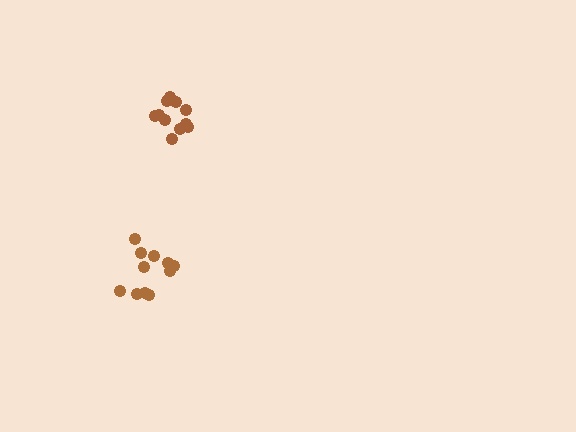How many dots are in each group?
Group 1: 11 dots, Group 2: 11 dots (22 total).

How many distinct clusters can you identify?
There are 2 distinct clusters.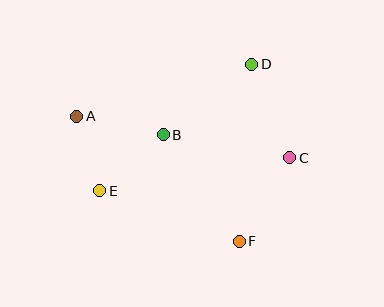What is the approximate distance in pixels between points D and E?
The distance between D and E is approximately 198 pixels.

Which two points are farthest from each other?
Points A and C are farthest from each other.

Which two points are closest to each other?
Points A and E are closest to each other.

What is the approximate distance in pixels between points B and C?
The distance between B and C is approximately 129 pixels.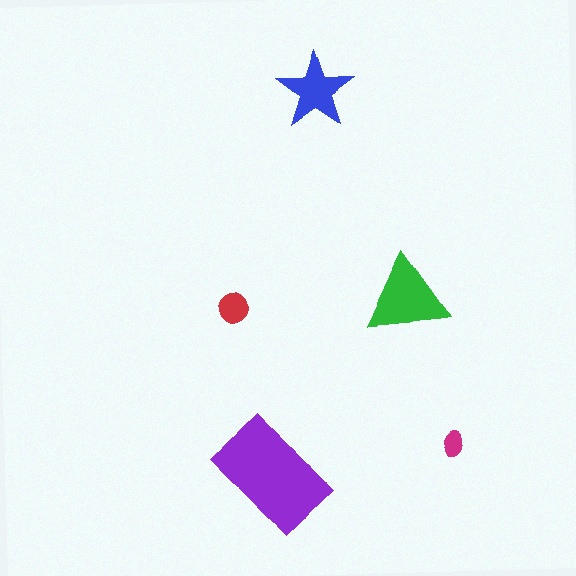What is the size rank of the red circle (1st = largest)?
4th.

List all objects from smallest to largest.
The magenta ellipse, the red circle, the blue star, the green triangle, the purple rectangle.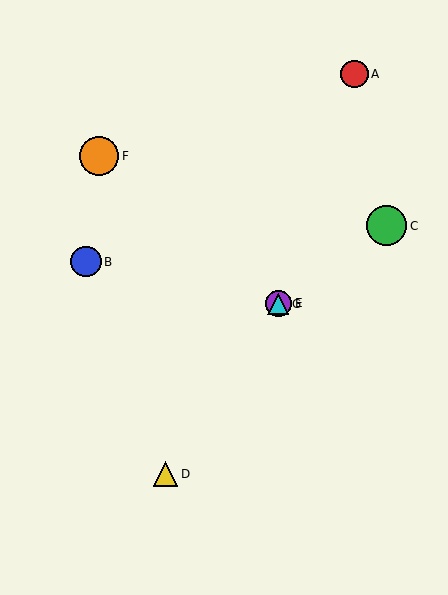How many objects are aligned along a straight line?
3 objects (D, E, G) are aligned along a straight line.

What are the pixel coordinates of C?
Object C is at (387, 226).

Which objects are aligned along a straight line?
Objects D, E, G are aligned along a straight line.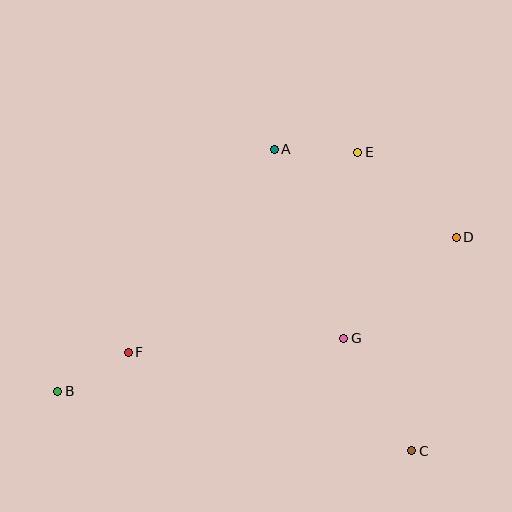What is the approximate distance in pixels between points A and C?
The distance between A and C is approximately 331 pixels.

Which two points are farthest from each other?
Points B and D are farthest from each other.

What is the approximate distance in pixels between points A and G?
The distance between A and G is approximately 201 pixels.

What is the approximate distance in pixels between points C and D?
The distance between C and D is approximately 218 pixels.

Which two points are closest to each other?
Points B and F are closest to each other.